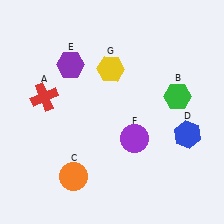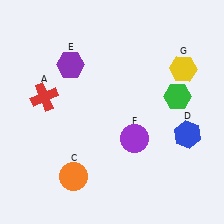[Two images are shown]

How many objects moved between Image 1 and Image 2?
1 object moved between the two images.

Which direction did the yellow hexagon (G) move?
The yellow hexagon (G) moved right.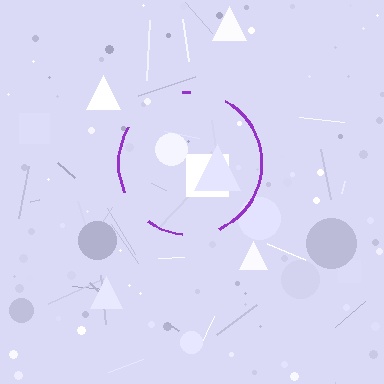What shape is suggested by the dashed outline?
The dashed outline suggests a circle.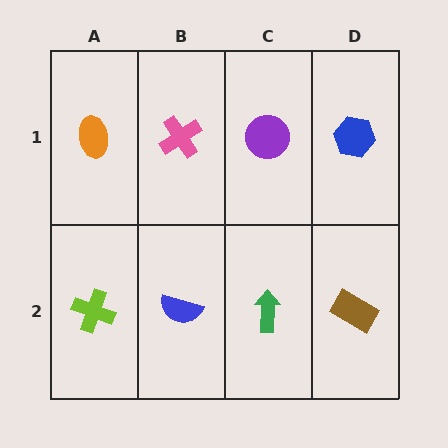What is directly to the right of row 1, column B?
A purple circle.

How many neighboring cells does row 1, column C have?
3.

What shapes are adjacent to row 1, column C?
A green arrow (row 2, column C), a pink cross (row 1, column B), a blue hexagon (row 1, column D).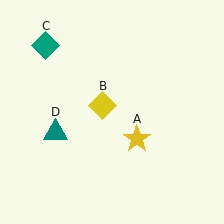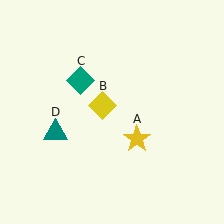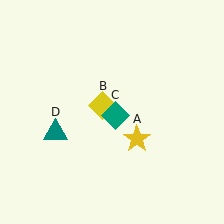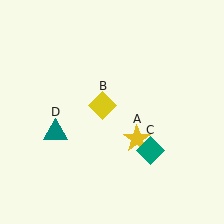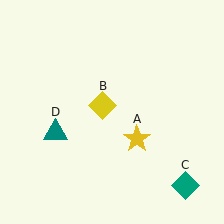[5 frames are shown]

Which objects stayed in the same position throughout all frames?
Yellow star (object A) and yellow diamond (object B) and teal triangle (object D) remained stationary.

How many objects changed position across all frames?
1 object changed position: teal diamond (object C).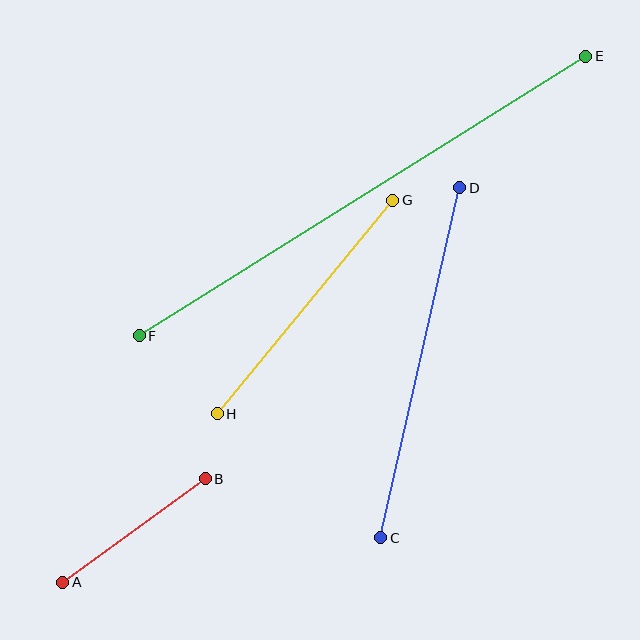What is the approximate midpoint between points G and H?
The midpoint is at approximately (305, 307) pixels.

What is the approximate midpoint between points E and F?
The midpoint is at approximately (362, 196) pixels.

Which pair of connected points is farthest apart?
Points E and F are farthest apart.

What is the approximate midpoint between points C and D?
The midpoint is at approximately (420, 363) pixels.